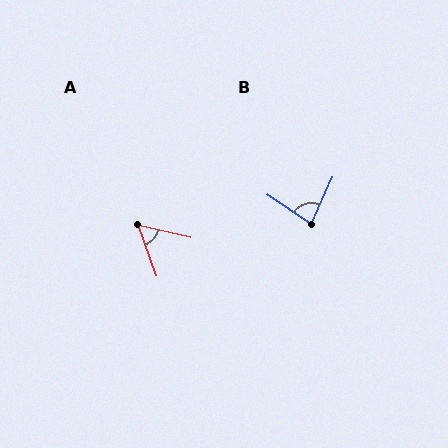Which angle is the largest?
B, at approximately 80 degrees.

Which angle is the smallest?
A, at approximately 57 degrees.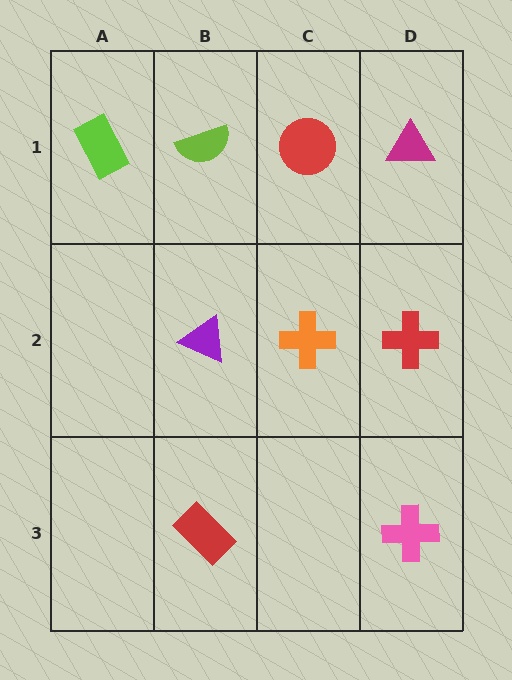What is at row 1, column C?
A red circle.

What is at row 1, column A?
A lime rectangle.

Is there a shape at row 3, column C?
No, that cell is empty.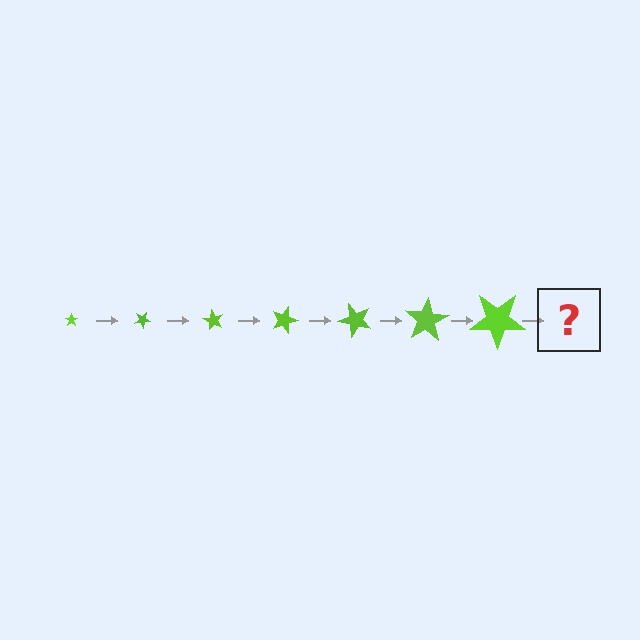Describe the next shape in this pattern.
It should be a star, larger than the previous one and rotated 210 degrees from the start.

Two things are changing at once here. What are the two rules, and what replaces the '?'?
The two rules are that the star grows larger each step and it rotates 30 degrees each step. The '?' should be a star, larger than the previous one and rotated 210 degrees from the start.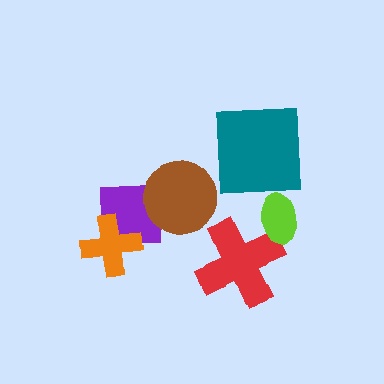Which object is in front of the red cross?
The lime ellipse is in front of the red cross.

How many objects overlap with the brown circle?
1 object overlaps with the brown circle.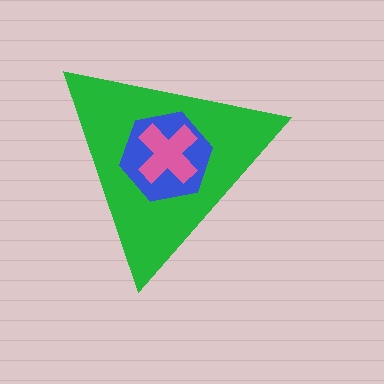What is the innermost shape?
The pink cross.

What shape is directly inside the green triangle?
The blue hexagon.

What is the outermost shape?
The green triangle.